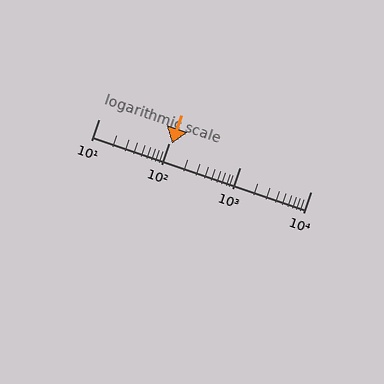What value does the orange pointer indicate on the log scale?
The pointer indicates approximately 110.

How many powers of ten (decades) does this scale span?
The scale spans 3 decades, from 10 to 10000.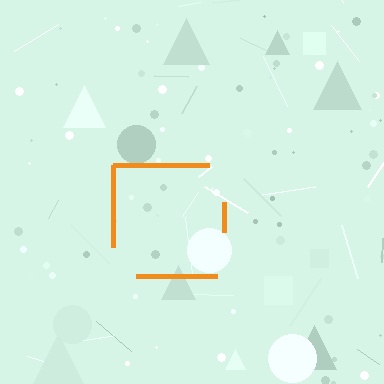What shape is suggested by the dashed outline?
The dashed outline suggests a square.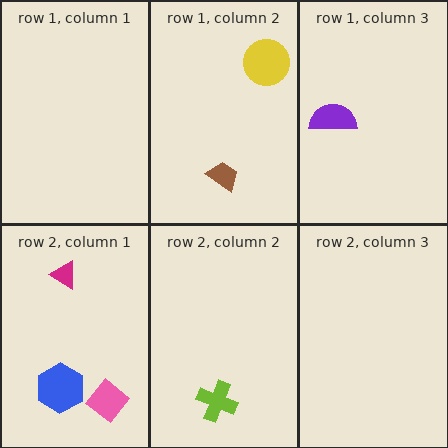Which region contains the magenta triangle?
The row 2, column 1 region.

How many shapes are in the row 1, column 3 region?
1.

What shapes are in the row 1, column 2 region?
The brown trapezoid, the yellow circle.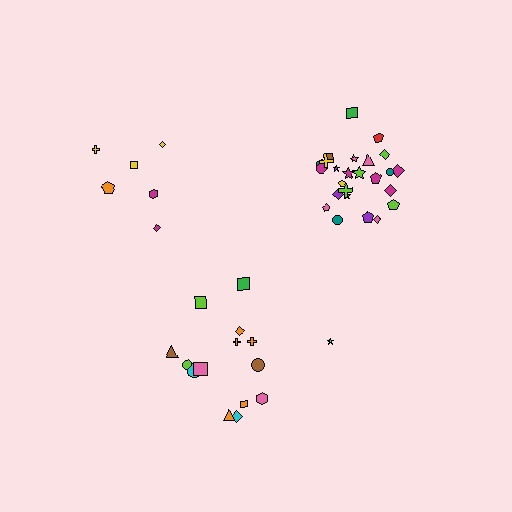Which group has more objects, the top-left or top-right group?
The top-right group.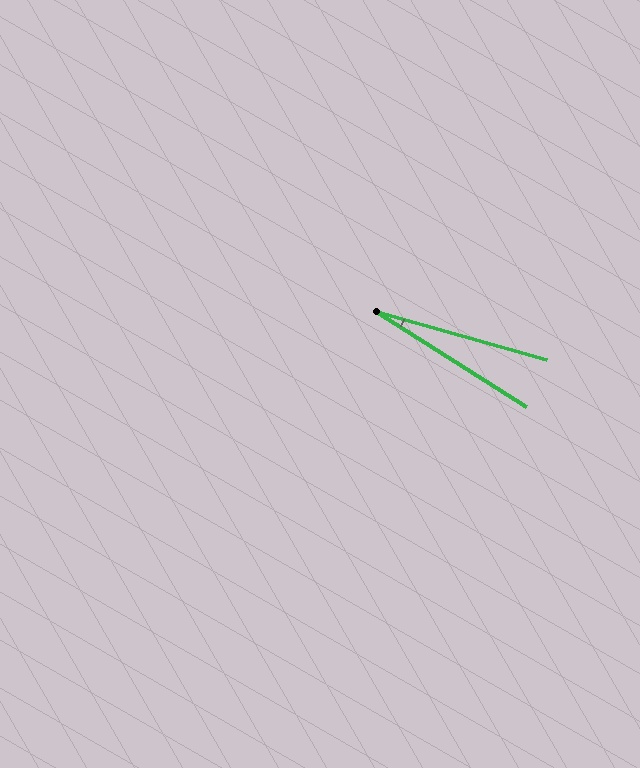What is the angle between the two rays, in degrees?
Approximately 17 degrees.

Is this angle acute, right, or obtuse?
It is acute.